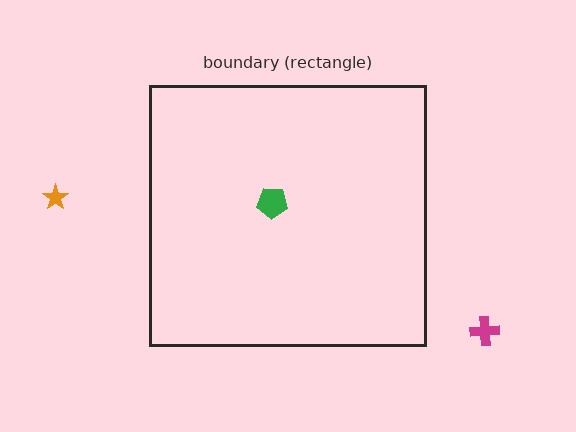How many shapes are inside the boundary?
1 inside, 2 outside.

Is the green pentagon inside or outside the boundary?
Inside.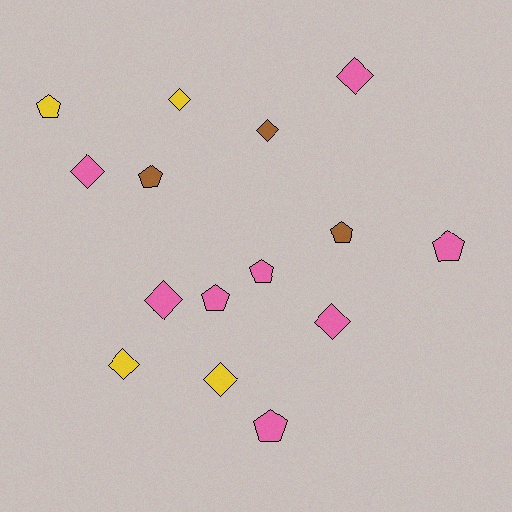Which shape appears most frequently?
Diamond, with 8 objects.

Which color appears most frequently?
Pink, with 8 objects.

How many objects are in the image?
There are 15 objects.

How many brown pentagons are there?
There are 2 brown pentagons.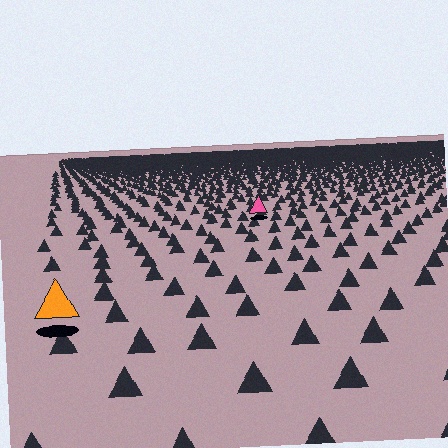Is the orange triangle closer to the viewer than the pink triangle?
Yes. The orange triangle is closer — you can tell from the texture gradient: the ground texture is coarser near it.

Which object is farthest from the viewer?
The pink triangle is farthest from the viewer. It appears smaller and the ground texture around it is denser.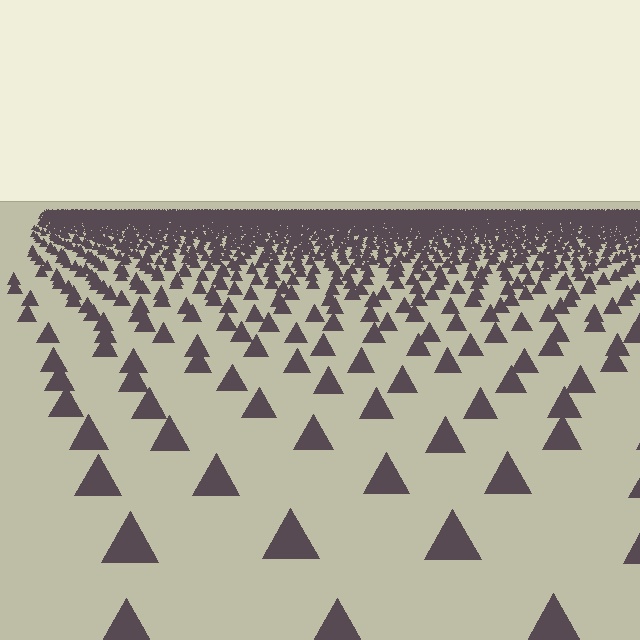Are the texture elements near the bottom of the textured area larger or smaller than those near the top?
Larger. Near the bottom, elements are closer to the viewer and appear at a bigger on-screen size.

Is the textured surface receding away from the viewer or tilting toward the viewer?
The surface is receding away from the viewer. Texture elements get smaller and denser toward the top.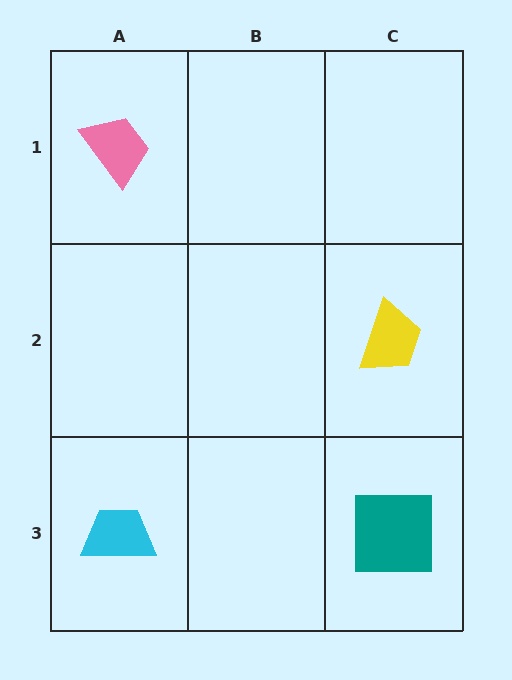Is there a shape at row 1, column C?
No, that cell is empty.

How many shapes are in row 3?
2 shapes.